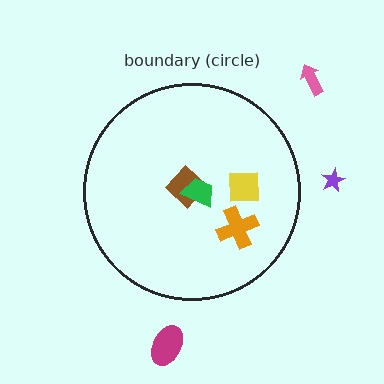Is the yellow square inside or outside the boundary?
Inside.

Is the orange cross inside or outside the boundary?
Inside.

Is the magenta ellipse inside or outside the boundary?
Outside.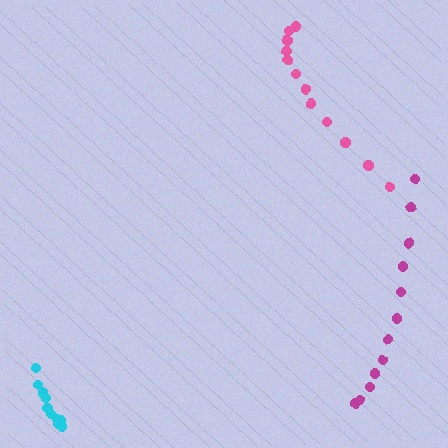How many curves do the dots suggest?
There are 3 distinct paths.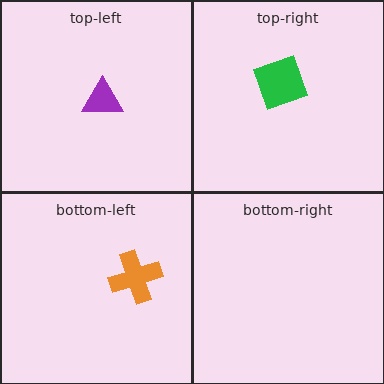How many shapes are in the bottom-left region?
1.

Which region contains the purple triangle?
The top-left region.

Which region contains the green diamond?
The top-right region.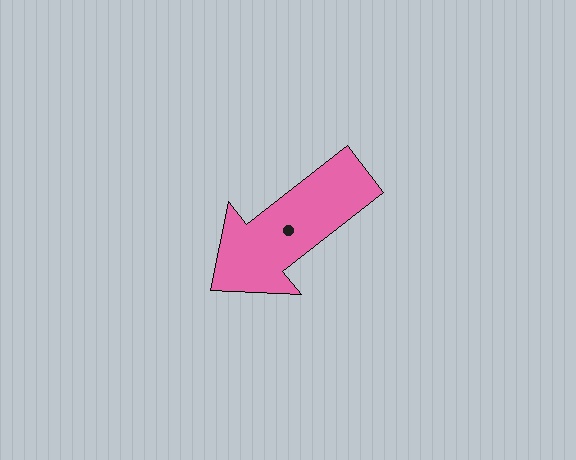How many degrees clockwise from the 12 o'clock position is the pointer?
Approximately 232 degrees.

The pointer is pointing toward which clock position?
Roughly 8 o'clock.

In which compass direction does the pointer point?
Southwest.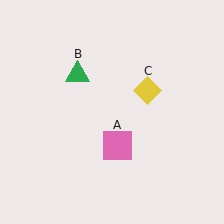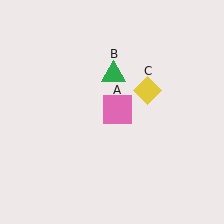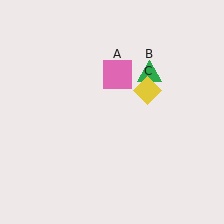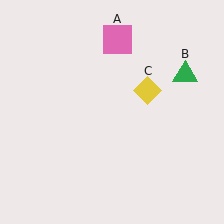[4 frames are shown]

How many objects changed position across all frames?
2 objects changed position: pink square (object A), green triangle (object B).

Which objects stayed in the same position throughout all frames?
Yellow diamond (object C) remained stationary.